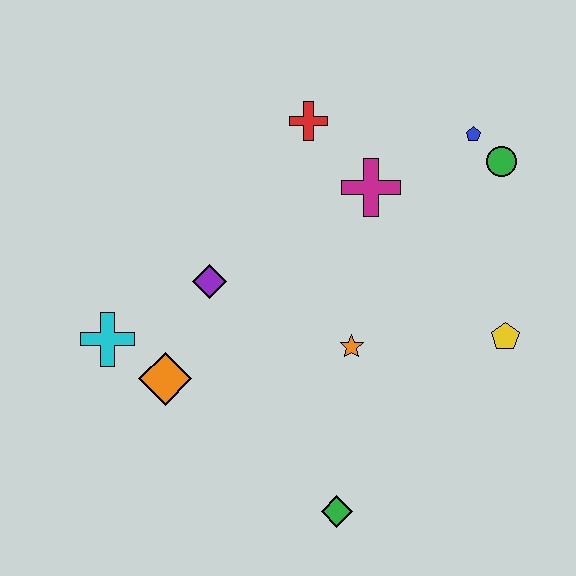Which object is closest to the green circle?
The blue pentagon is closest to the green circle.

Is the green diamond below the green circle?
Yes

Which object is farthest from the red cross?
The green diamond is farthest from the red cross.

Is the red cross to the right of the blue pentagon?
No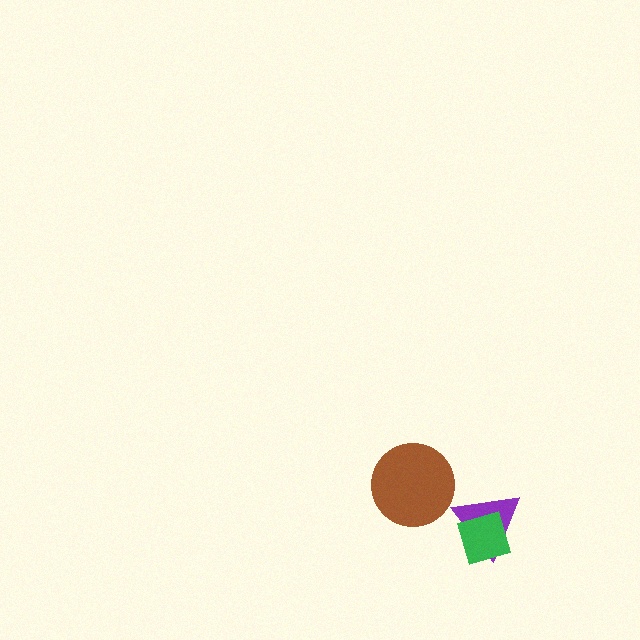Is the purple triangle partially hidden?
Yes, it is partially covered by another shape.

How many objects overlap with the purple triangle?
1 object overlaps with the purple triangle.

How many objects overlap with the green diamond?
1 object overlaps with the green diamond.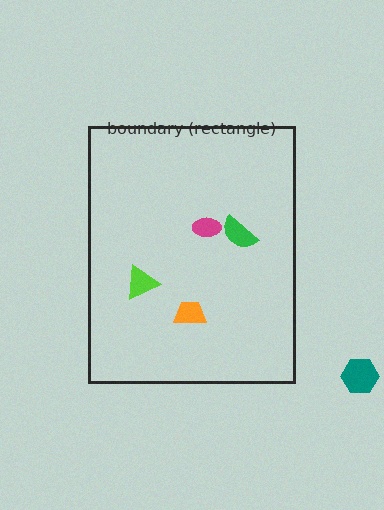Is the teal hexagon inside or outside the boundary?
Outside.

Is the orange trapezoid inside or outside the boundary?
Inside.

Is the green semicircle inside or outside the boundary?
Inside.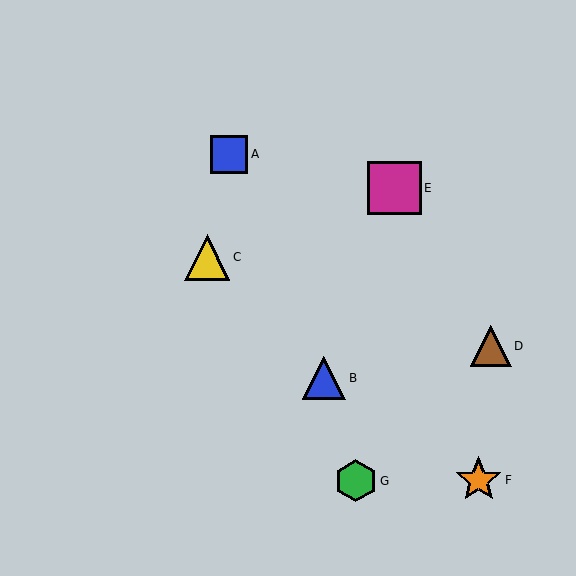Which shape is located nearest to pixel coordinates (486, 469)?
The orange star (labeled F) at (479, 480) is nearest to that location.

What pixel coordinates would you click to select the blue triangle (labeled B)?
Click at (324, 378) to select the blue triangle B.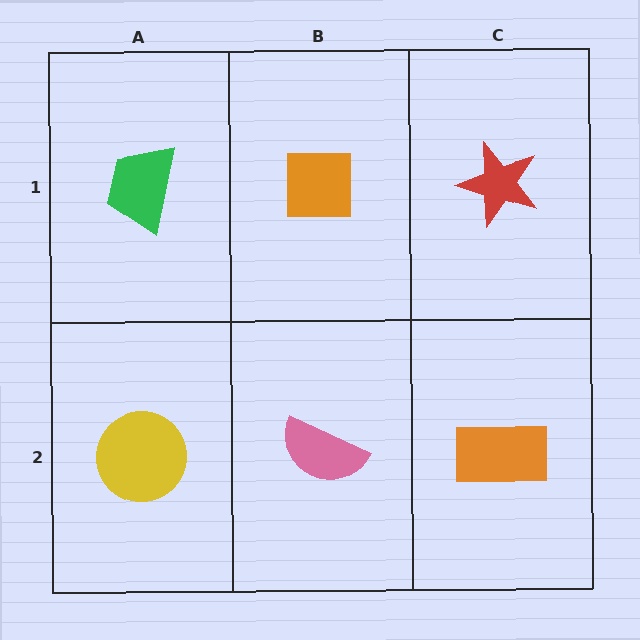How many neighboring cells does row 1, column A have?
2.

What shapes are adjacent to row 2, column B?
An orange square (row 1, column B), a yellow circle (row 2, column A), an orange rectangle (row 2, column C).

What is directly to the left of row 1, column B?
A green trapezoid.